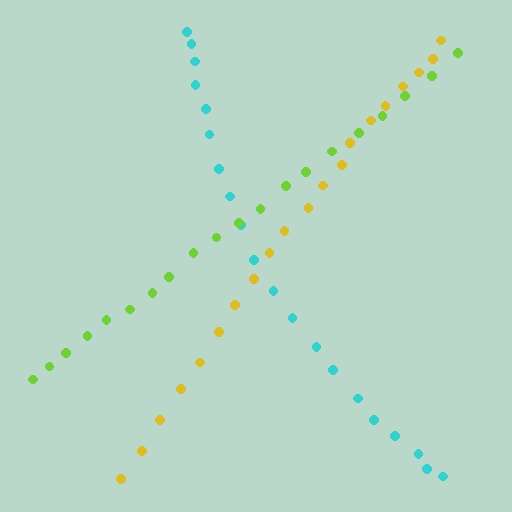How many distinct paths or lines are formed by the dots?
There are 3 distinct paths.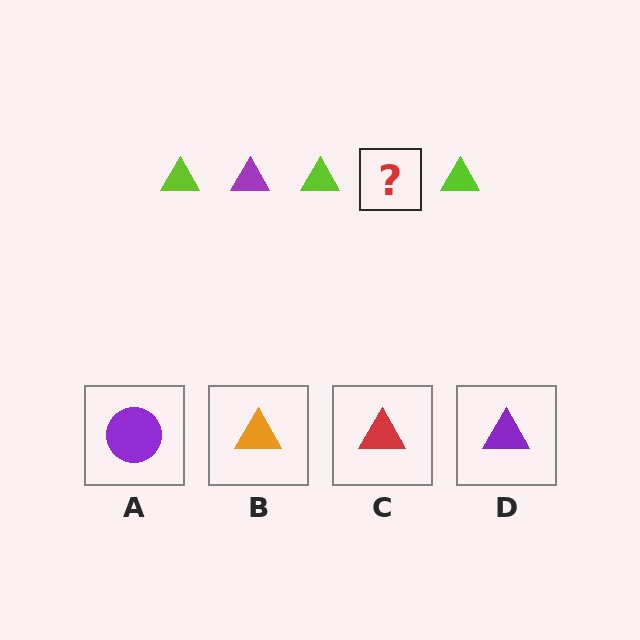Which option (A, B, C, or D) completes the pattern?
D.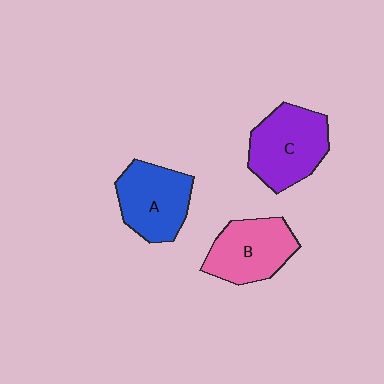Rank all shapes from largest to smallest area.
From largest to smallest: C (purple), A (blue), B (pink).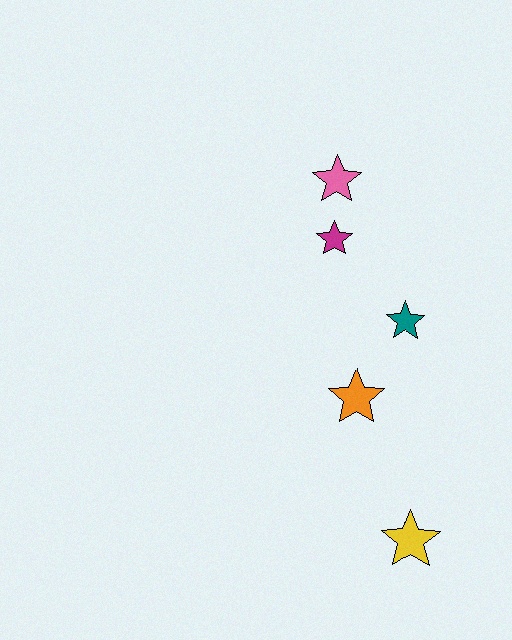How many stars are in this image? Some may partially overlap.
There are 5 stars.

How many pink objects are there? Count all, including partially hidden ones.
There is 1 pink object.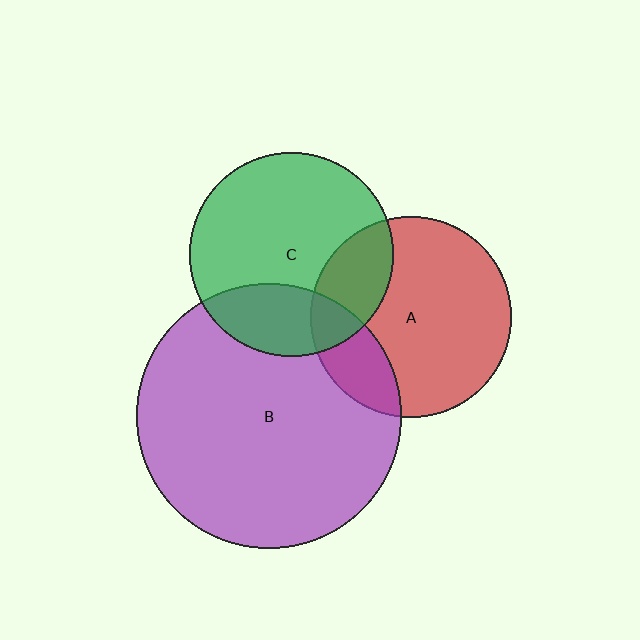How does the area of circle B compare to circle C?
Approximately 1.7 times.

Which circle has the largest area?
Circle B (purple).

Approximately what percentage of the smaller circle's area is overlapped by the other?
Approximately 20%.